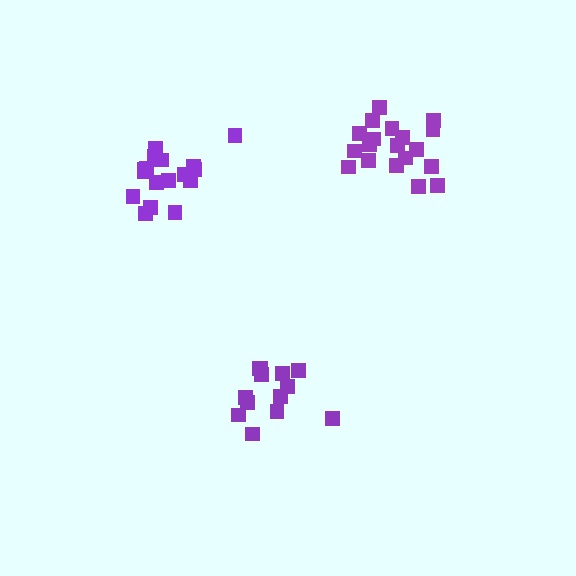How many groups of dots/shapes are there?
There are 3 groups.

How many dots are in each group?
Group 1: 13 dots, Group 2: 17 dots, Group 3: 19 dots (49 total).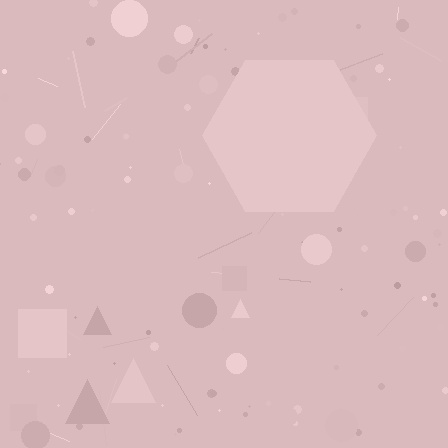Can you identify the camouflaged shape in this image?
The camouflaged shape is a hexagon.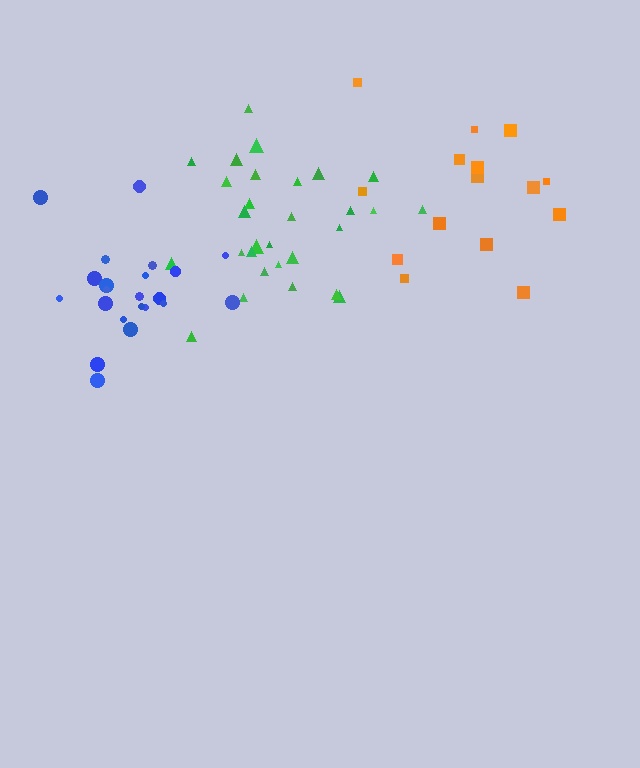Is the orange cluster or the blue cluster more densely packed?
Blue.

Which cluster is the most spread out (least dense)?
Orange.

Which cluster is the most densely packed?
Blue.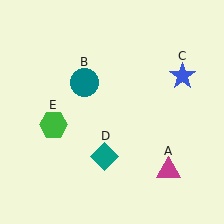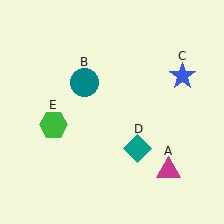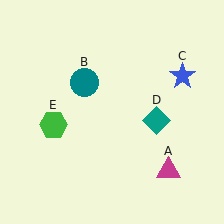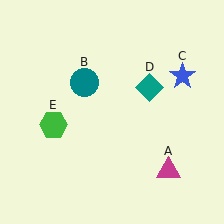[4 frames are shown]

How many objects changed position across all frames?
1 object changed position: teal diamond (object D).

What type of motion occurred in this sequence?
The teal diamond (object D) rotated counterclockwise around the center of the scene.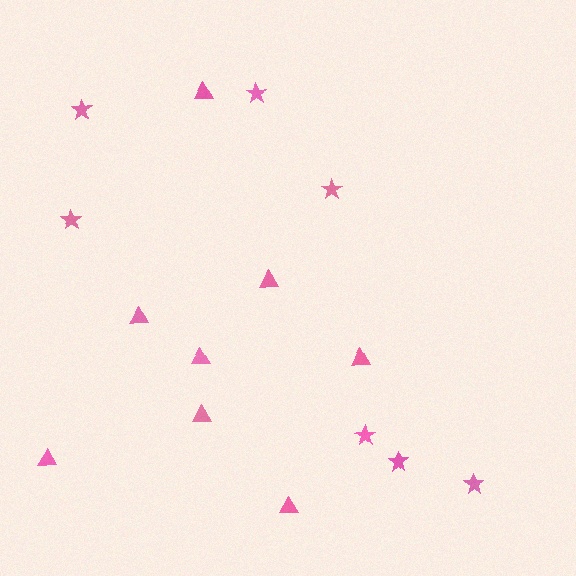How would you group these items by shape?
There are 2 groups: one group of stars (7) and one group of triangles (8).